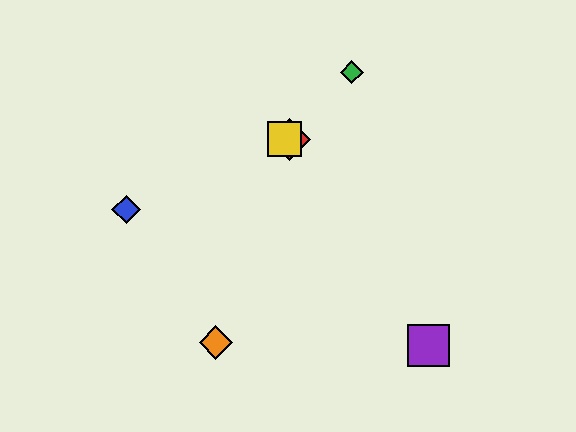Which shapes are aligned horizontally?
The red diamond, the yellow square are aligned horizontally.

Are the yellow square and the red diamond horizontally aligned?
Yes, both are at y≈139.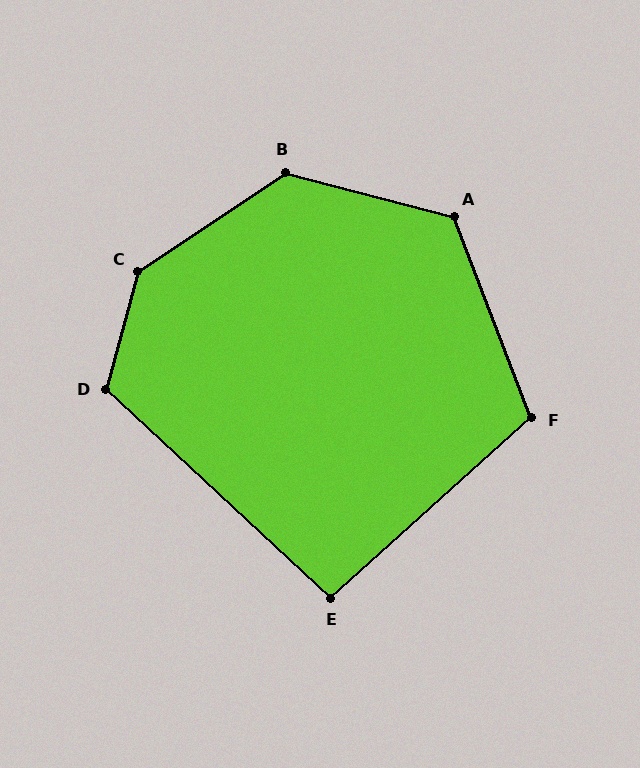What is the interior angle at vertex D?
Approximately 118 degrees (obtuse).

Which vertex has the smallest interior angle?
E, at approximately 95 degrees.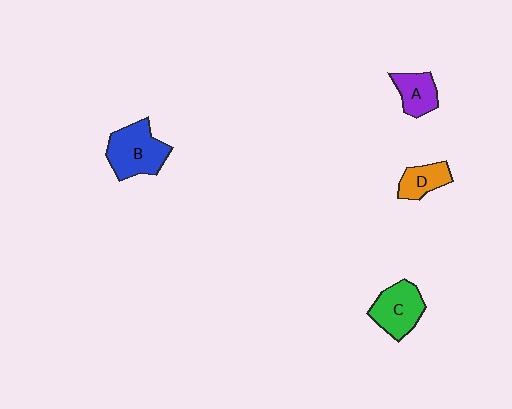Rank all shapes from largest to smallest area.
From largest to smallest: B (blue), C (green), A (purple), D (orange).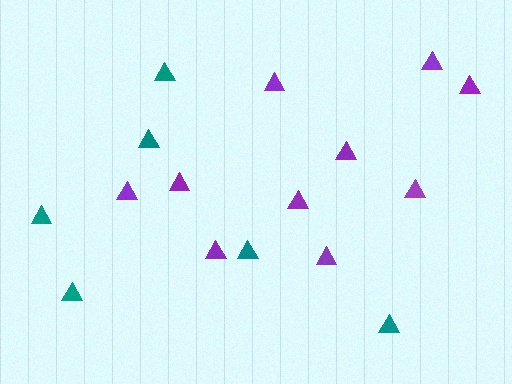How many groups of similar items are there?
There are 2 groups: one group of purple triangles (10) and one group of teal triangles (6).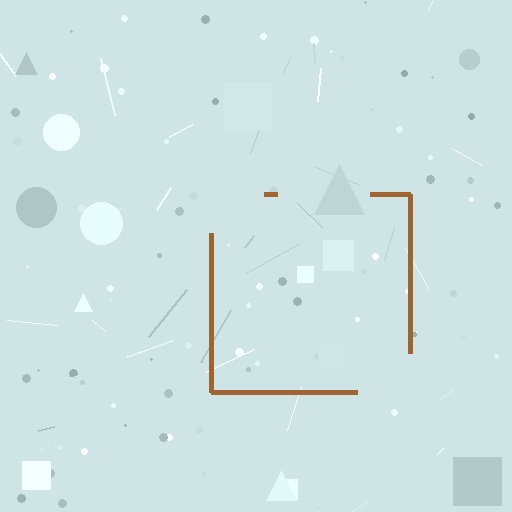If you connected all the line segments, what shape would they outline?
They would outline a square.